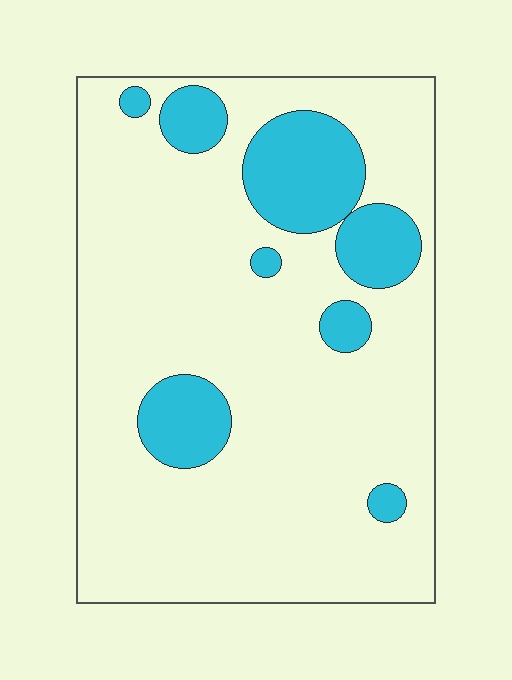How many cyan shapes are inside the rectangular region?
8.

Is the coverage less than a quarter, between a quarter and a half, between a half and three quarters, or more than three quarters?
Less than a quarter.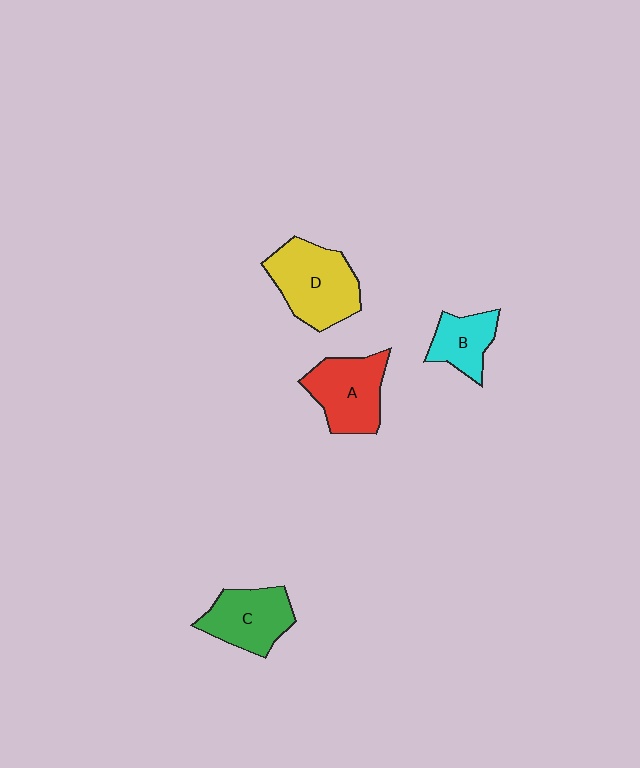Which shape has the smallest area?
Shape B (cyan).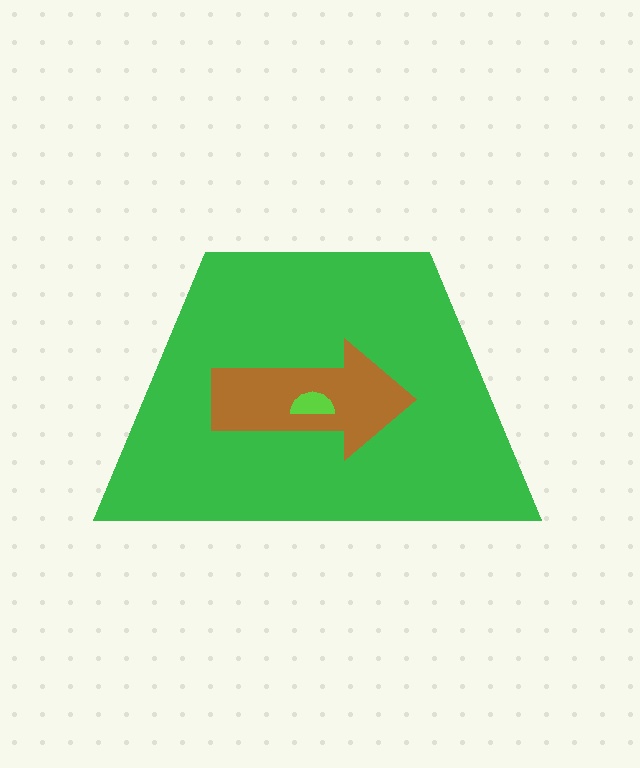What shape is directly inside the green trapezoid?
The brown arrow.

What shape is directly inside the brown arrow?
The lime semicircle.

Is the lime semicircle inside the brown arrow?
Yes.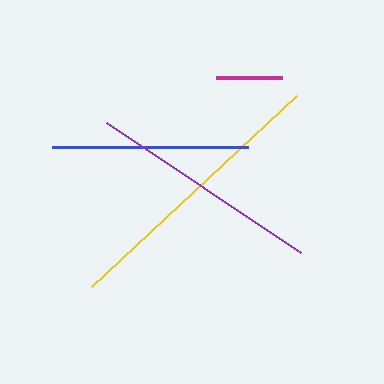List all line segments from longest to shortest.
From longest to shortest: yellow, purple, blue, magenta.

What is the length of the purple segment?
The purple segment is approximately 234 pixels long.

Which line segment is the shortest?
The magenta line is the shortest at approximately 66 pixels.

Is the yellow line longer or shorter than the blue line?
The yellow line is longer than the blue line.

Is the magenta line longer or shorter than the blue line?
The blue line is longer than the magenta line.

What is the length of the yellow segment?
The yellow segment is approximately 280 pixels long.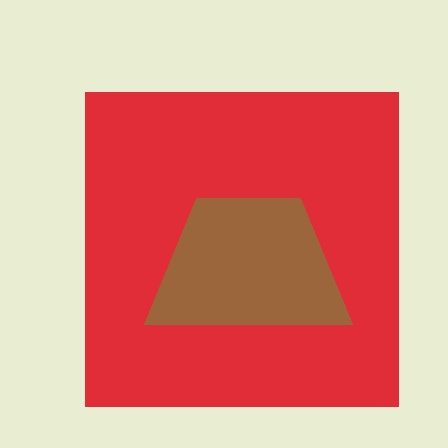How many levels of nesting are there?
2.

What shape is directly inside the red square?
The brown trapezoid.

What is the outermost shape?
The red square.